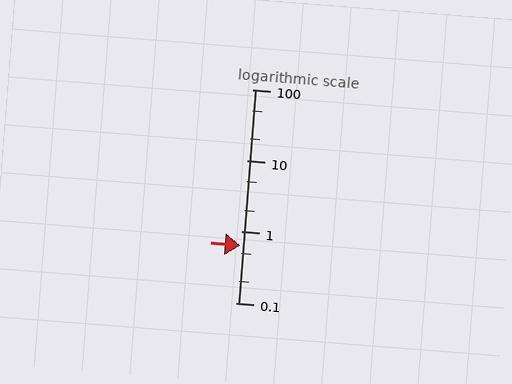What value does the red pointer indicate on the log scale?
The pointer indicates approximately 0.64.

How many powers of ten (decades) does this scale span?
The scale spans 3 decades, from 0.1 to 100.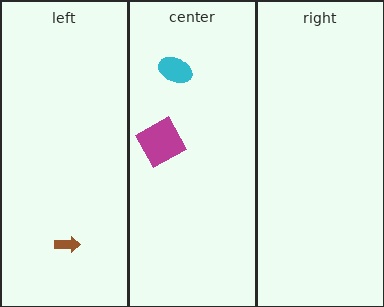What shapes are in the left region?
The brown arrow.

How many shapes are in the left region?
1.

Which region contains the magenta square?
The center region.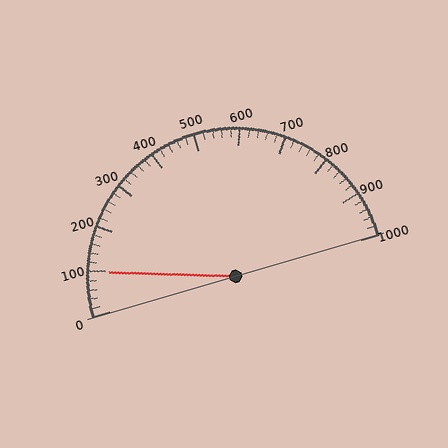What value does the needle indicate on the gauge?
The needle indicates approximately 100.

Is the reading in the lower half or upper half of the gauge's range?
The reading is in the lower half of the range (0 to 1000).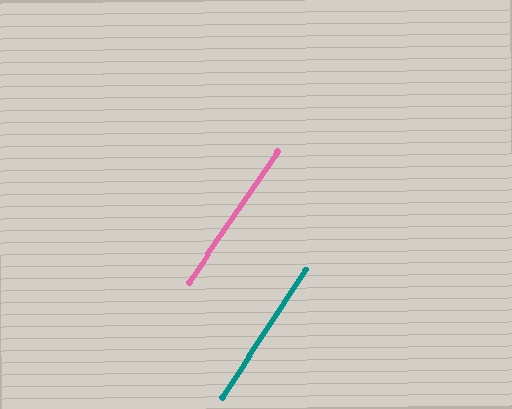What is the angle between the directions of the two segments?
Approximately 1 degree.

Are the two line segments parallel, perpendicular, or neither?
Parallel — their directions differ by only 1.2°.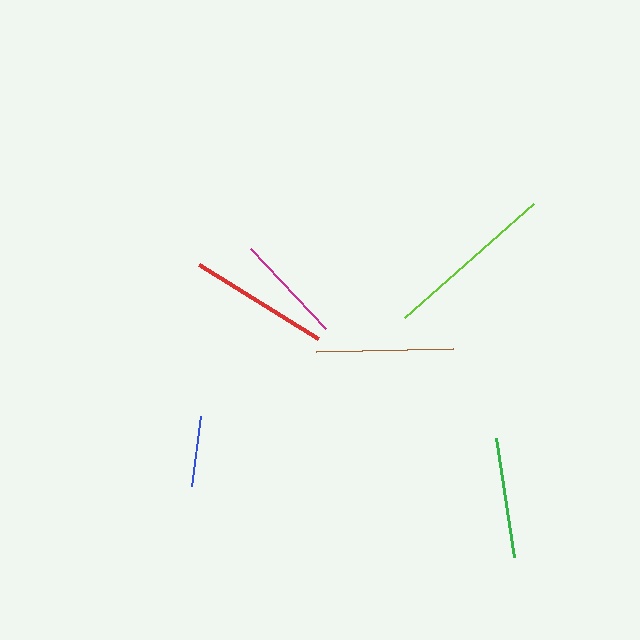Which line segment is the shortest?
The blue line is the shortest at approximately 70 pixels.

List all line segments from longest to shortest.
From longest to shortest: lime, red, brown, green, magenta, blue.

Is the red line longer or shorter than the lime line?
The lime line is longer than the red line.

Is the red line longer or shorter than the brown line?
The red line is longer than the brown line.